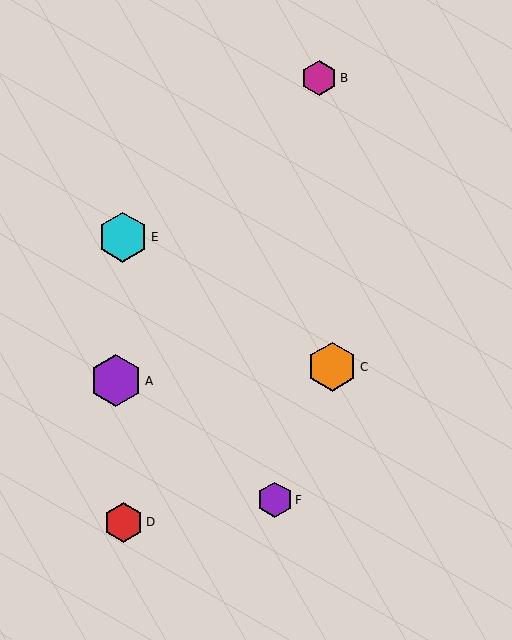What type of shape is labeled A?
Shape A is a purple hexagon.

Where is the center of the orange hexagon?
The center of the orange hexagon is at (332, 367).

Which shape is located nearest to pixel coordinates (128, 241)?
The cyan hexagon (labeled E) at (123, 237) is nearest to that location.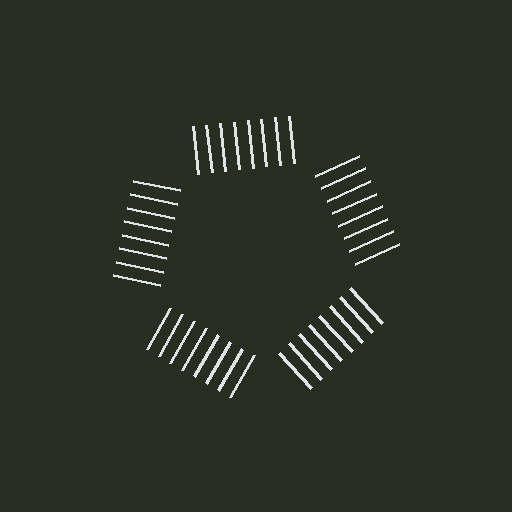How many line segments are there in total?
40 — 8 along each of the 5 edges.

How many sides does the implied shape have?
5 sides — the line-ends trace a pentagon.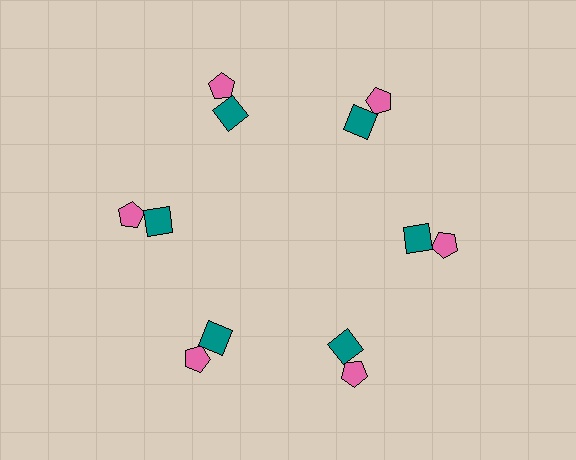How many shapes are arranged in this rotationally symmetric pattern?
There are 12 shapes, arranged in 6 groups of 2.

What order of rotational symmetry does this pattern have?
This pattern has 6-fold rotational symmetry.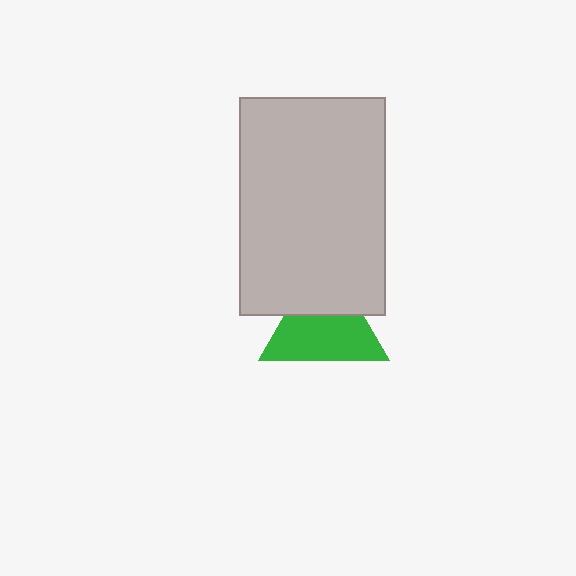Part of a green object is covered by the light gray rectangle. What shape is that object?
It is a triangle.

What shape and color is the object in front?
The object in front is a light gray rectangle.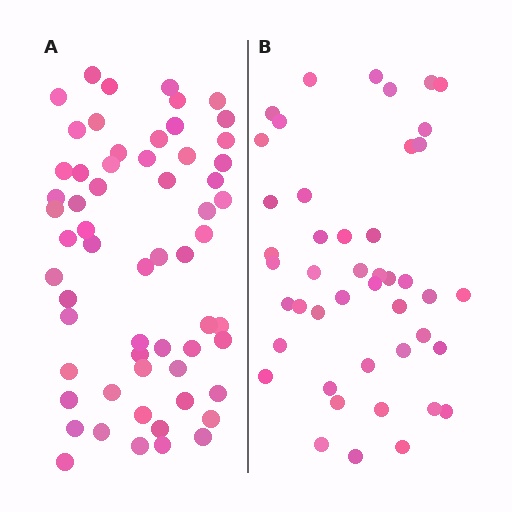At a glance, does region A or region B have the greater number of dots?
Region A (the left region) has more dots.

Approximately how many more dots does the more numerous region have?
Region A has approximately 15 more dots than region B.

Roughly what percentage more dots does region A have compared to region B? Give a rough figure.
About 35% more.